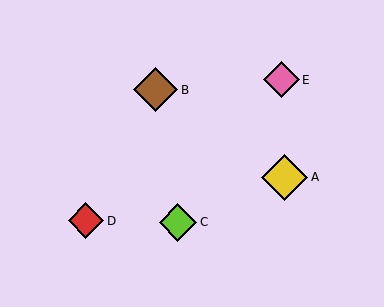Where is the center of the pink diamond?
The center of the pink diamond is at (282, 80).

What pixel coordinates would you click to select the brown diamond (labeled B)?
Click at (155, 90) to select the brown diamond B.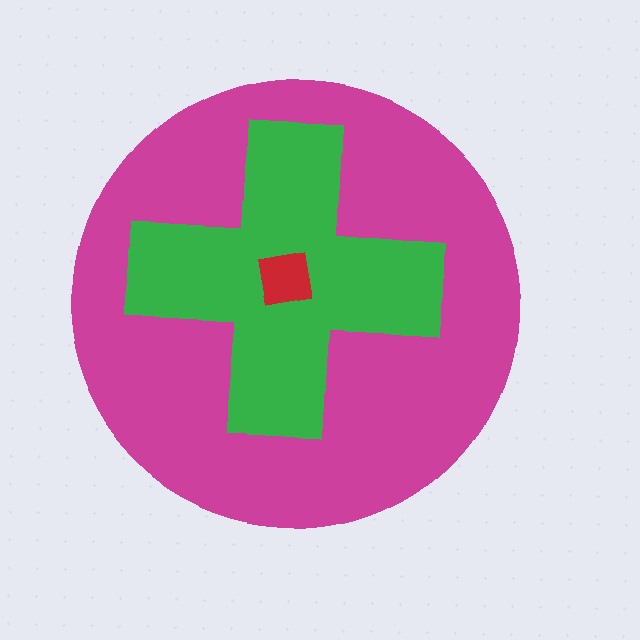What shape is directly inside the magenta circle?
The green cross.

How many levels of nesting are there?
3.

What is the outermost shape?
The magenta circle.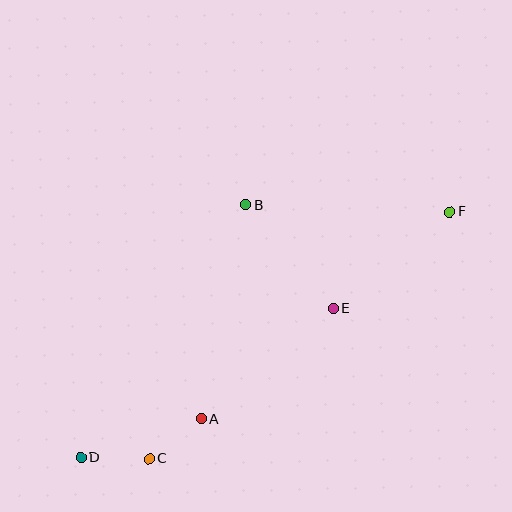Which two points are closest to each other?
Points A and C are closest to each other.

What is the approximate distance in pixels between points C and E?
The distance between C and E is approximately 238 pixels.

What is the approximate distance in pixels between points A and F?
The distance between A and F is approximately 324 pixels.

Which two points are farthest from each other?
Points D and F are farthest from each other.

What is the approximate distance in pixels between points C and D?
The distance between C and D is approximately 68 pixels.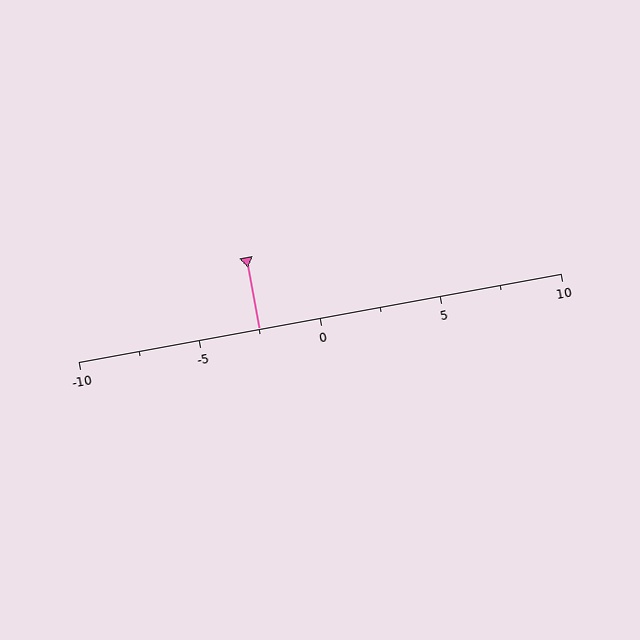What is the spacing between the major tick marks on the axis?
The major ticks are spaced 5 apart.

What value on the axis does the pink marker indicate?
The marker indicates approximately -2.5.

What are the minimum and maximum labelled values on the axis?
The axis runs from -10 to 10.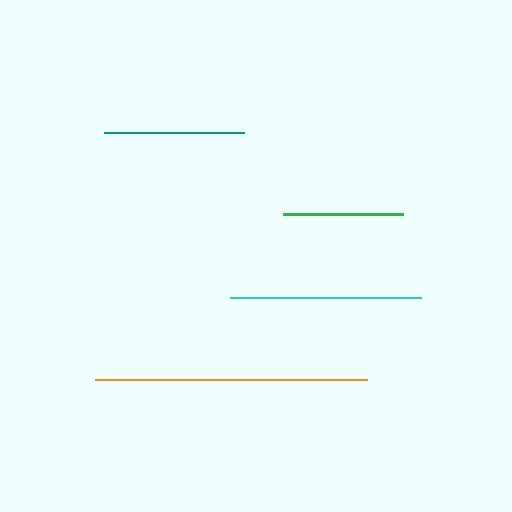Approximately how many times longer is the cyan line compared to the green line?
The cyan line is approximately 1.6 times the length of the green line.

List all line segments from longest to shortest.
From longest to shortest: orange, cyan, teal, green.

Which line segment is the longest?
The orange line is the longest at approximately 272 pixels.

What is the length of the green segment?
The green segment is approximately 120 pixels long.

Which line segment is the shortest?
The green line is the shortest at approximately 120 pixels.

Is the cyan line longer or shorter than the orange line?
The orange line is longer than the cyan line.